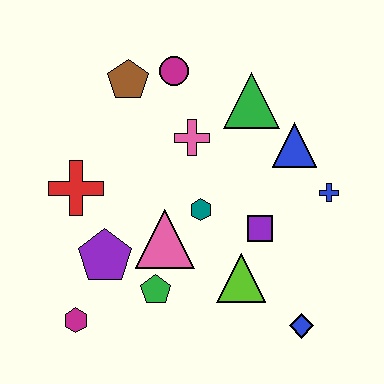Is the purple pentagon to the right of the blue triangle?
No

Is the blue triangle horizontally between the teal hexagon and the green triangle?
No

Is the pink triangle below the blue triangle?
Yes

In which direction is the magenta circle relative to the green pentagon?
The magenta circle is above the green pentagon.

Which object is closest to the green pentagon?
The pink triangle is closest to the green pentagon.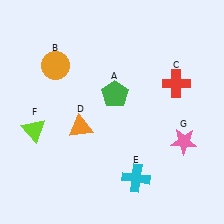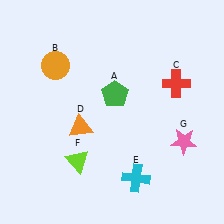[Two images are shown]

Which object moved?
The lime triangle (F) moved right.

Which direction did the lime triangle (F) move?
The lime triangle (F) moved right.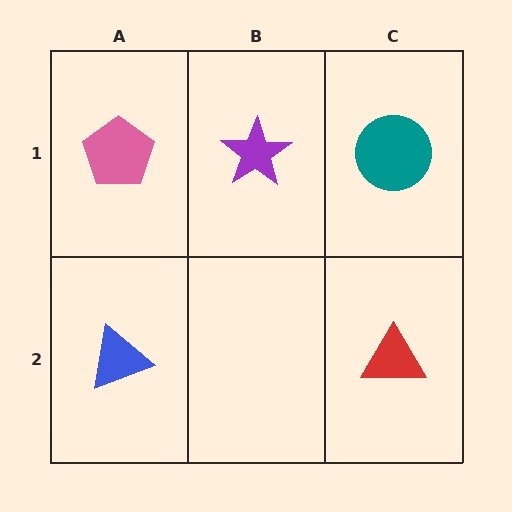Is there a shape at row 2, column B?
No, that cell is empty.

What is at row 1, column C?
A teal circle.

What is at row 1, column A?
A pink pentagon.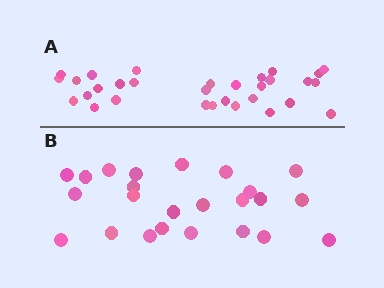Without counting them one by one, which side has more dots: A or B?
Region A (the top region) has more dots.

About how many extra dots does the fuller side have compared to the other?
Region A has roughly 8 or so more dots than region B.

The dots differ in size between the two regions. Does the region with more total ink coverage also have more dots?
No. Region B has more total ink coverage because its dots are larger, but region A actually contains more individual dots. Total area can be misleading — the number of items is what matters here.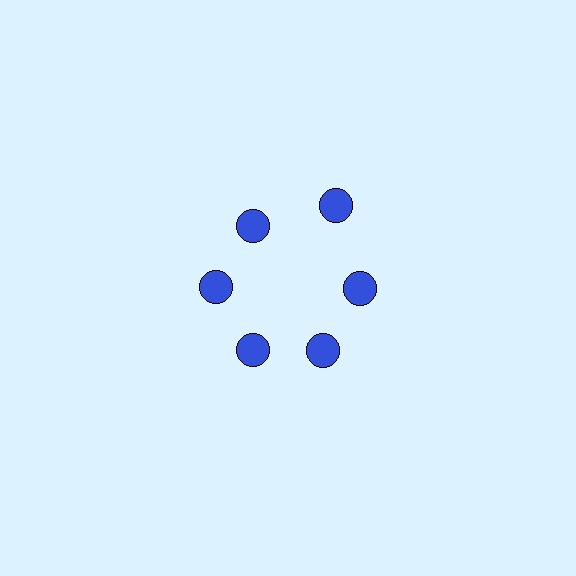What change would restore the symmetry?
The symmetry would be restored by moving it inward, back onto the ring so that all 6 circles sit at equal angles and equal distance from the center.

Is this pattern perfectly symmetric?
No. The 6 blue circles are arranged in a ring, but one element near the 1 o'clock position is pushed outward from the center, breaking the 6-fold rotational symmetry.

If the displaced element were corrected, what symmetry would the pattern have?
It would have 6-fold rotational symmetry — the pattern would map onto itself every 60 degrees.